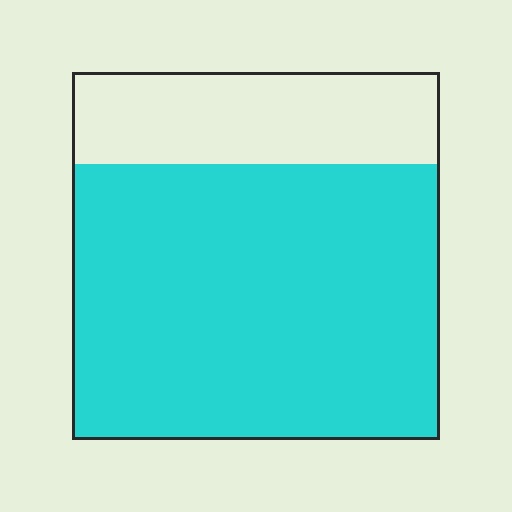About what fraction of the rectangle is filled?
About three quarters (3/4).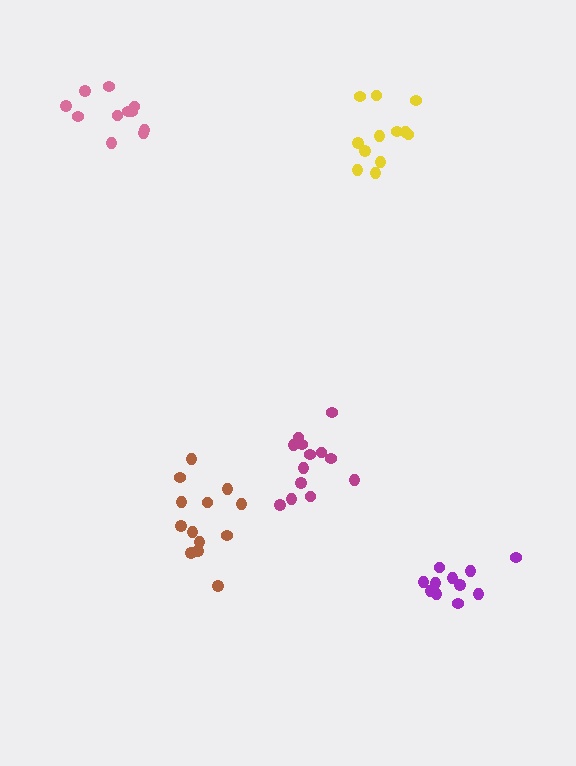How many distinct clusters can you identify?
There are 5 distinct clusters.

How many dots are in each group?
Group 1: 13 dots, Group 2: 13 dots, Group 3: 11 dots, Group 4: 11 dots, Group 5: 12 dots (60 total).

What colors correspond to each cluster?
The clusters are colored: brown, magenta, purple, pink, yellow.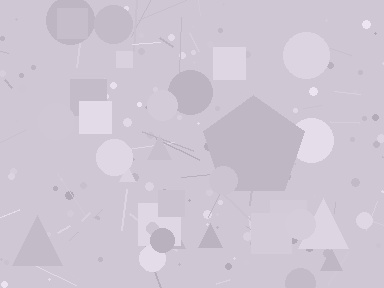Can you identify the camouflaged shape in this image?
The camouflaged shape is a pentagon.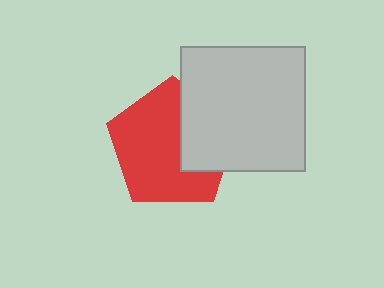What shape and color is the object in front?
The object in front is a light gray square.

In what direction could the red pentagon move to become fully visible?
The red pentagon could move left. That would shift it out from behind the light gray square entirely.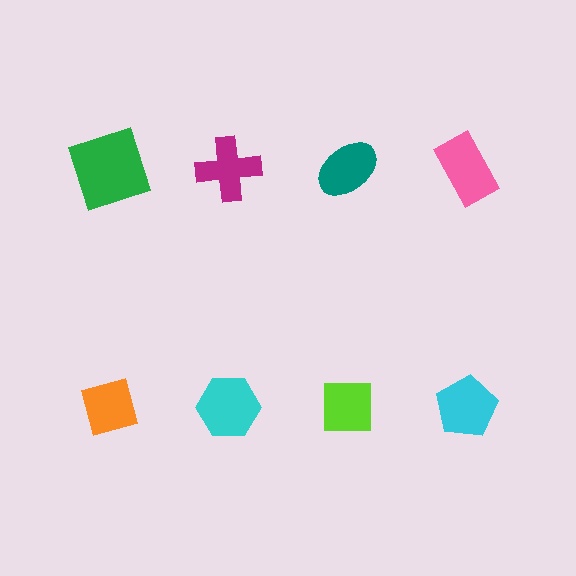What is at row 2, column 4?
A cyan pentagon.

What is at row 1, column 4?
A pink rectangle.